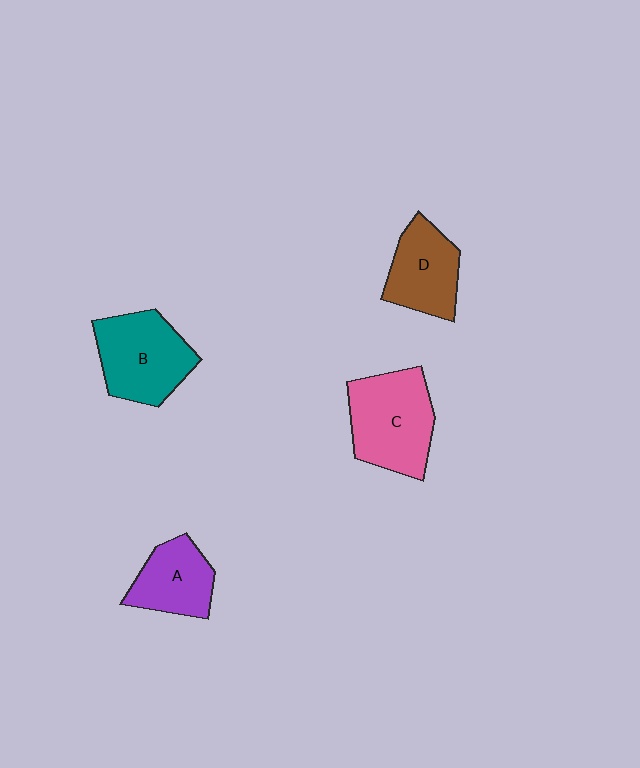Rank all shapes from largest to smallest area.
From largest to smallest: C (pink), B (teal), D (brown), A (purple).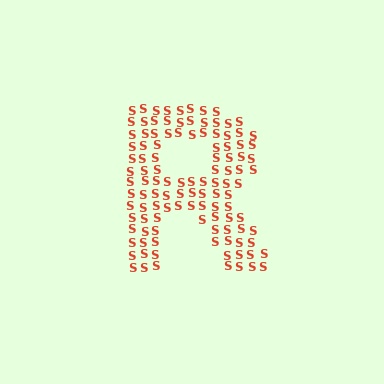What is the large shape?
The large shape is the letter R.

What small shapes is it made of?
It is made of small letter S's.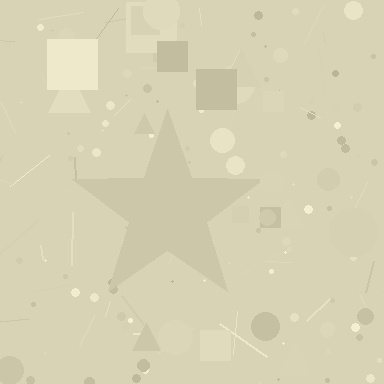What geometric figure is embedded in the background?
A star is embedded in the background.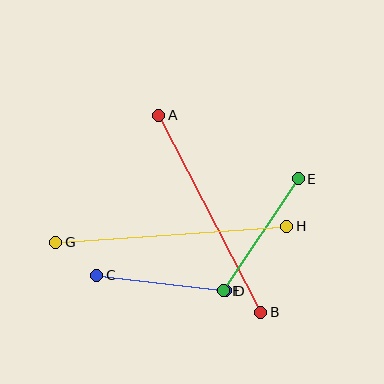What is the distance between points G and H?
The distance is approximately 232 pixels.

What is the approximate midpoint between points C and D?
The midpoint is at approximately (161, 283) pixels.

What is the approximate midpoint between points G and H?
The midpoint is at approximately (171, 234) pixels.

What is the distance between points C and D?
The distance is approximately 129 pixels.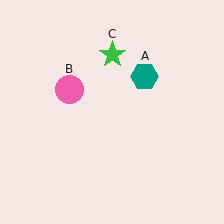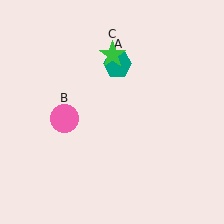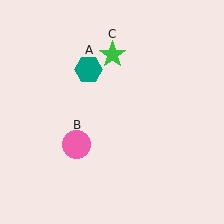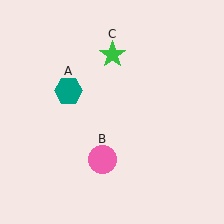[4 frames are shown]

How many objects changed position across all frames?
2 objects changed position: teal hexagon (object A), pink circle (object B).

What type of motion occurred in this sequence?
The teal hexagon (object A), pink circle (object B) rotated counterclockwise around the center of the scene.